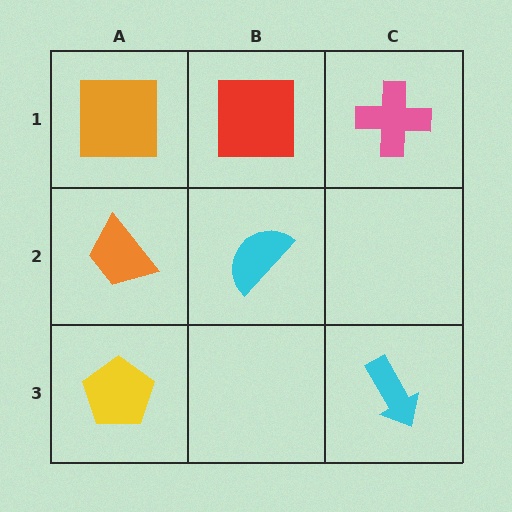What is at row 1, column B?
A red square.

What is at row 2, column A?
An orange trapezoid.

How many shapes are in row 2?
2 shapes.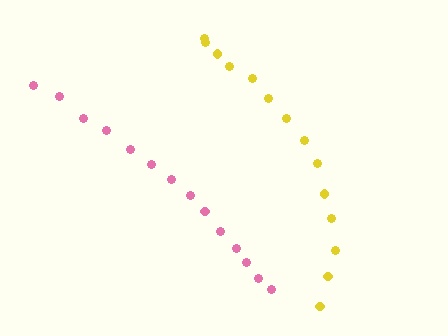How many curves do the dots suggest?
There are 2 distinct paths.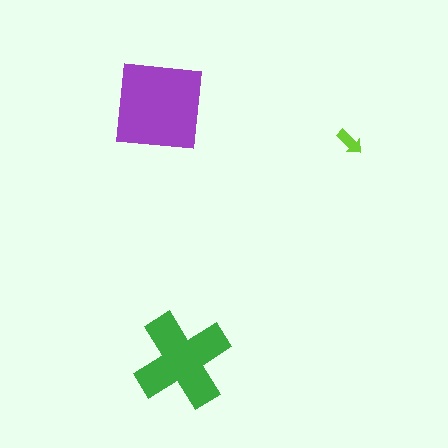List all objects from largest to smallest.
The purple square, the green cross, the lime arrow.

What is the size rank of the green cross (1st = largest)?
2nd.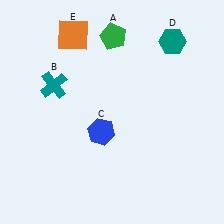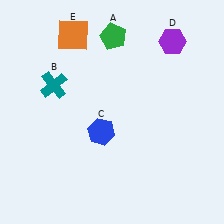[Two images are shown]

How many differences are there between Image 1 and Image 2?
There is 1 difference between the two images.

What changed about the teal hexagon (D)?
In Image 1, D is teal. In Image 2, it changed to purple.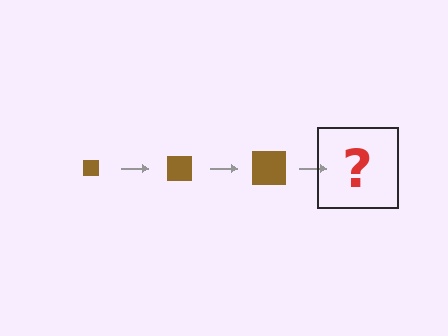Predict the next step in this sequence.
The next step is a brown square, larger than the previous one.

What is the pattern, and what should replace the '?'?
The pattern is that the square gets progressively larger each step. The '?' should be a brown square, larger than the previous one.